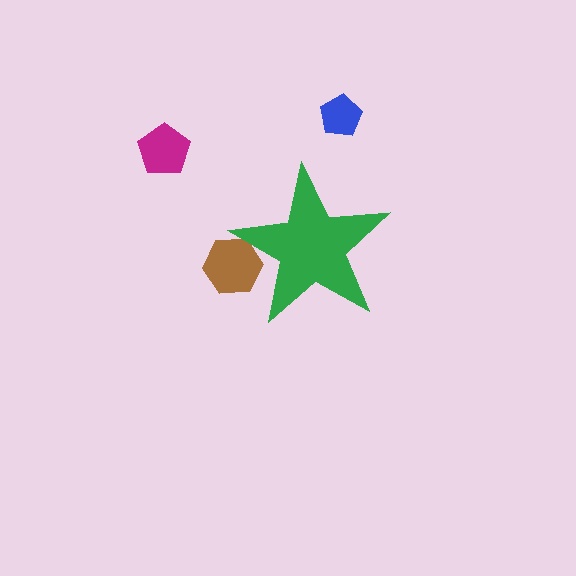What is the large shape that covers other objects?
A green star.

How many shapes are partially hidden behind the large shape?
1 shape is partially hidden.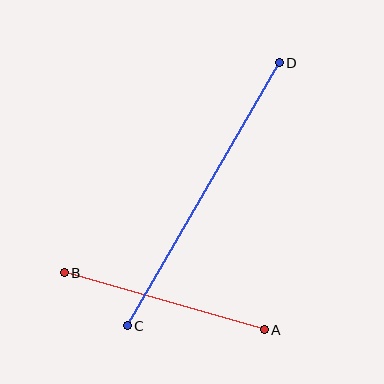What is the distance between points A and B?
The distance is approximately 208 pixels.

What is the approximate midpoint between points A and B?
The midpoint is at approximately (164, 301) pixels.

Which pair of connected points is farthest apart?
Points C and D are farthest apart.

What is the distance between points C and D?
The distance is approximately 304 pixels.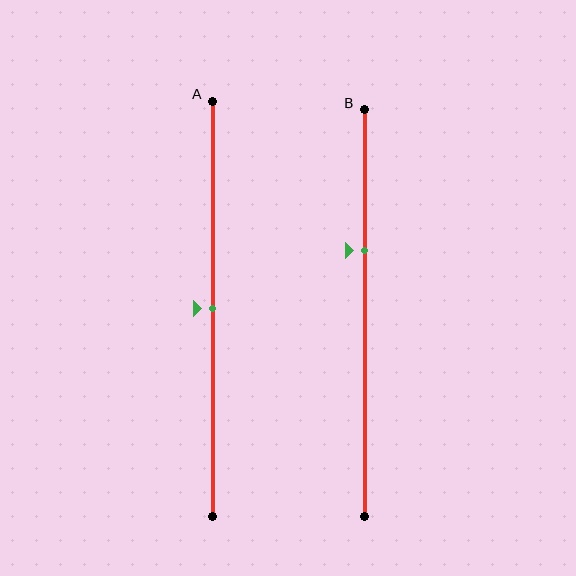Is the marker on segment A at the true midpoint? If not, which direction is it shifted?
Yes, the marker on segment A is at the true midpoint.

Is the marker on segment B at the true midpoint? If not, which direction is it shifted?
No, the marker on segment B is shifted upward by about 15% of the segment length.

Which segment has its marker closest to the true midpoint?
Segment A has its marker closest to the true midpoint.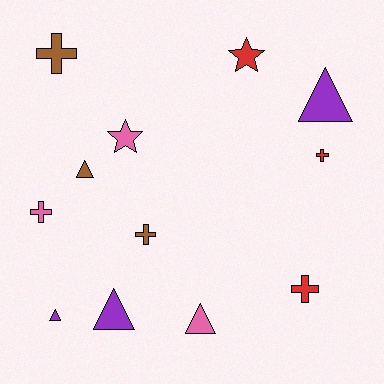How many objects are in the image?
There are 12 objects.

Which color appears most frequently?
Red, with 3 objects.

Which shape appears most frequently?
Cross, with 5 objects.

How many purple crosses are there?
There are no purple crosses.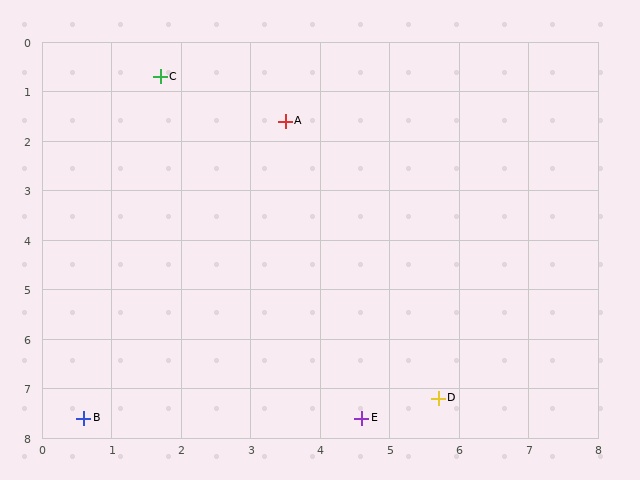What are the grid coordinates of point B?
Point B is at approximately (0.6, 7.6).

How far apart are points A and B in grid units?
Points A and B are about 6.7 grid units apart.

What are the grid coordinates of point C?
Point C is at approximately (1.7, 0.7).